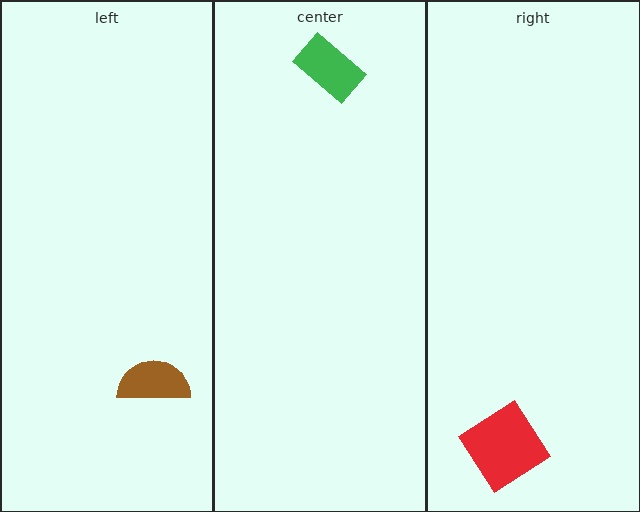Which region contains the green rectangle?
The center region.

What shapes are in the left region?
The brown semicircle.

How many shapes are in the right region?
1.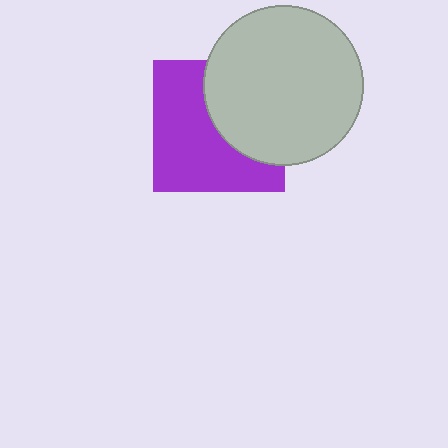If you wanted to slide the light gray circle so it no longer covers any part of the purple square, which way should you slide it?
Slide it right — that is the most direct way to separate the two shapes.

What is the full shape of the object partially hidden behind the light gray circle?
The partially hidden object is a purple square.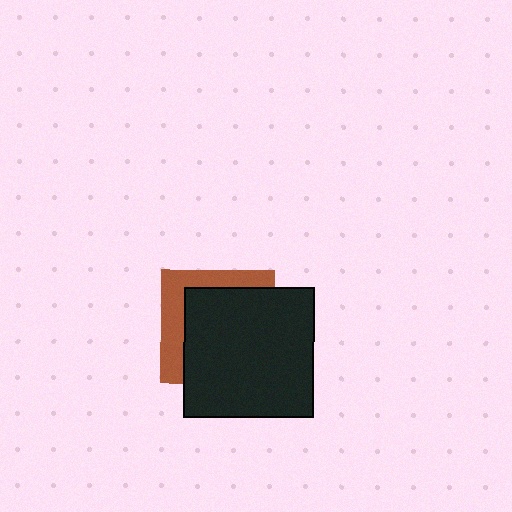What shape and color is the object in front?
The object in front is a black square.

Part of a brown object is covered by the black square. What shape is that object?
It is a square.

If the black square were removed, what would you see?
You would see the complete brown square.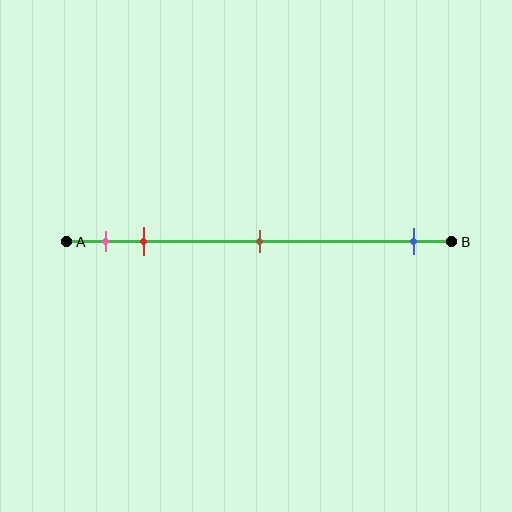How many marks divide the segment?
There are 4 marks dividing the segment.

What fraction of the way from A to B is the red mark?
The red mark is approximately 20% (0.2) of the way from A to B.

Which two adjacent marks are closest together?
The pink and red marks are the closest adjacent pair.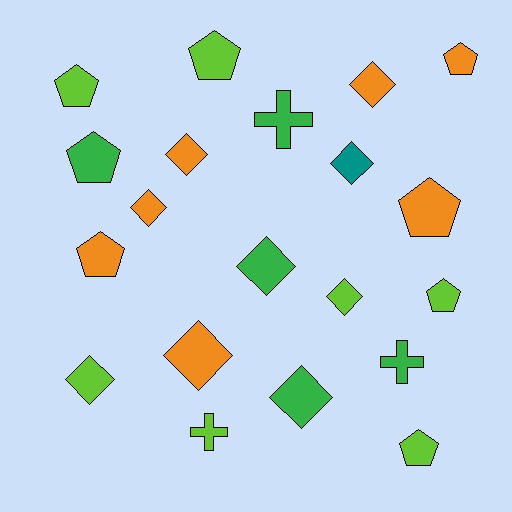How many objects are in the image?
There are 20 objects.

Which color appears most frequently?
Lime, with 7 objects.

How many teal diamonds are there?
There is 1 teal diamond.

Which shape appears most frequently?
Diamond, with 9 objects.